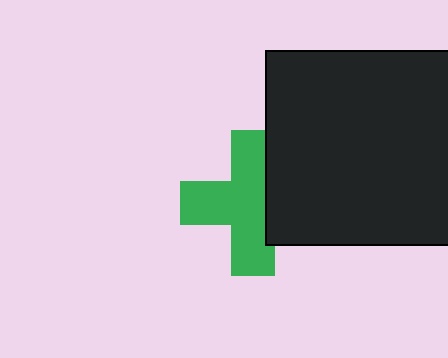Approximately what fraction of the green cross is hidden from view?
Roughly 31% of the green cross is hidden behind the black square.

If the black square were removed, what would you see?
You would see the complete green cross.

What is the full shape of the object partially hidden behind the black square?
The partially hidden object is a green cross.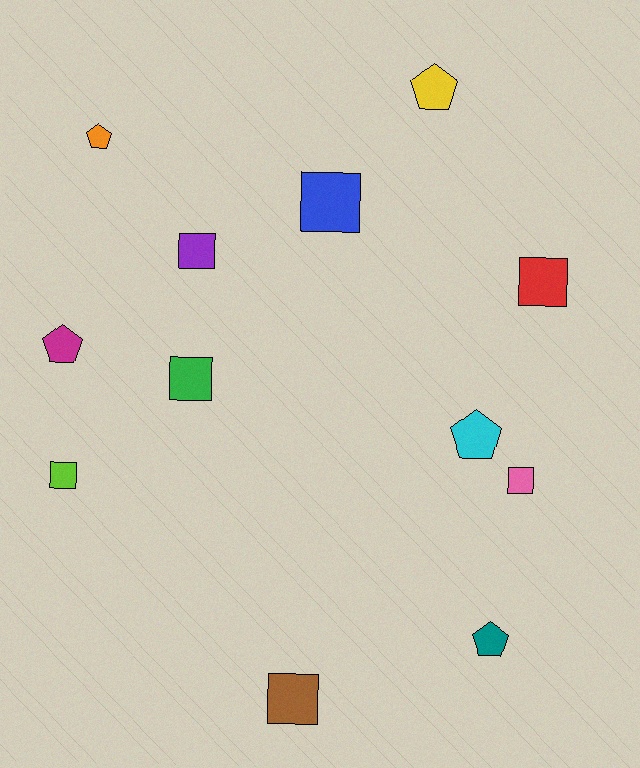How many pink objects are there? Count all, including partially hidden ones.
There is 1 pink object.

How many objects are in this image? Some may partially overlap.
There are 12 objects.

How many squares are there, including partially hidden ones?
There are 7 squares.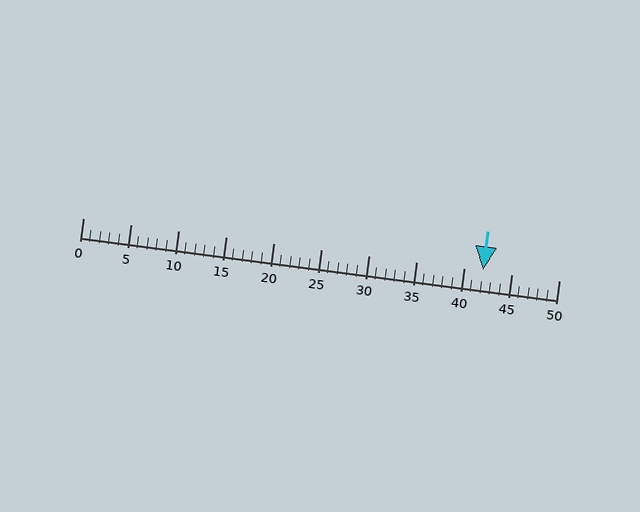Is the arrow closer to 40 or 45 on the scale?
The arrow is closer to 40.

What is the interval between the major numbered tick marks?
The major tick marks are spaced 5 units apart.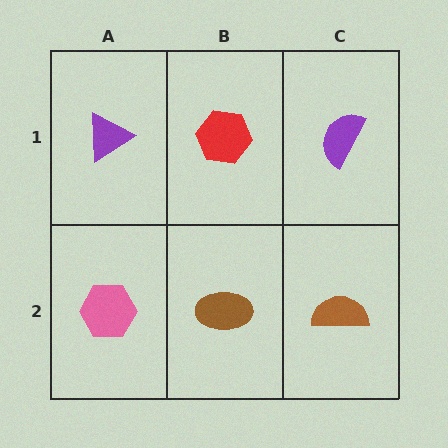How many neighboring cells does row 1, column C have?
2.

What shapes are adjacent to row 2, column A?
A purple triangle (row 1, column A), a brown ellipse (row 2, column B).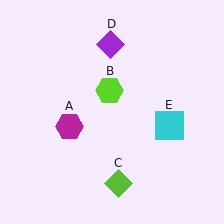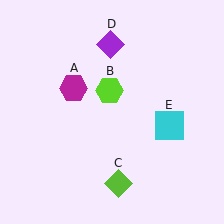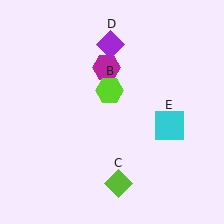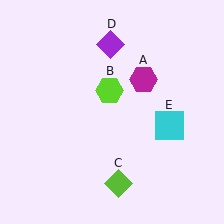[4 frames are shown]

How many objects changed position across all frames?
1 object changed position: magenta hexagon (object A).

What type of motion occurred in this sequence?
The magenta hexagon (object A) rotated clockwise around the center of the scene.